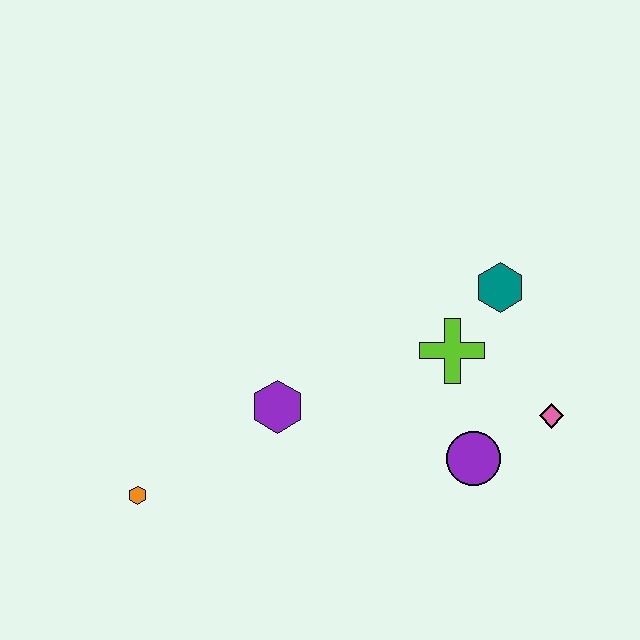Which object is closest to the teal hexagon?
The lime cross is closest to the teal hexagon.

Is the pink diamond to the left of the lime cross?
No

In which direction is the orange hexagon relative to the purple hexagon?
The orange hexagon is to the left of the purple hexagon.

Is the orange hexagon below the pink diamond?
Yes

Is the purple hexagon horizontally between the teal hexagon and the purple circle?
No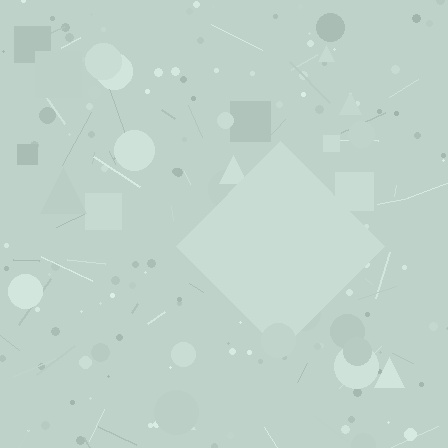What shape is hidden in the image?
A diamond is hidden in the image.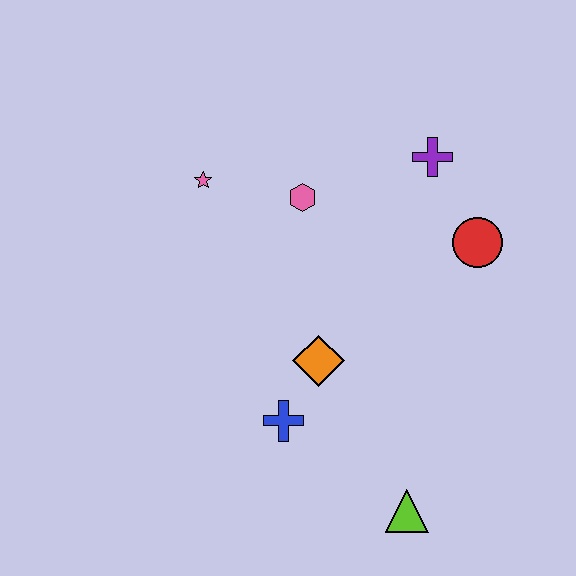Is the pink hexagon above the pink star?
No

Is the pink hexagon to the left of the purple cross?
Yes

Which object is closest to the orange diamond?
The blue cross is closest to the orange diamond.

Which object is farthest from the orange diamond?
The purple cross is farthest from the orange diamond.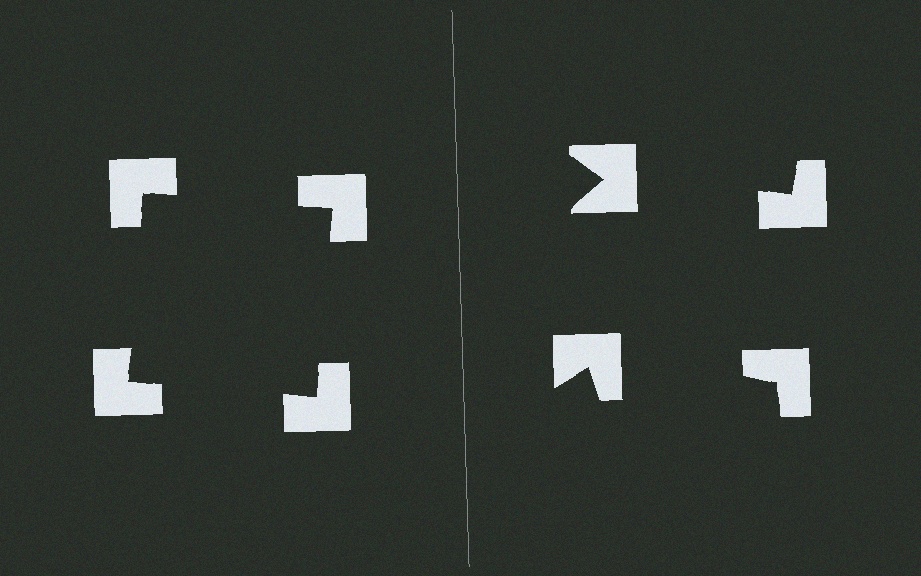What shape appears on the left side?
An illusory square.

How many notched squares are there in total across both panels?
8 — 4 on each side.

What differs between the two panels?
The notched squares are positioned identically on both sides; only the wedge orientations differ. On the left they align to a square; on the right they are misaligned.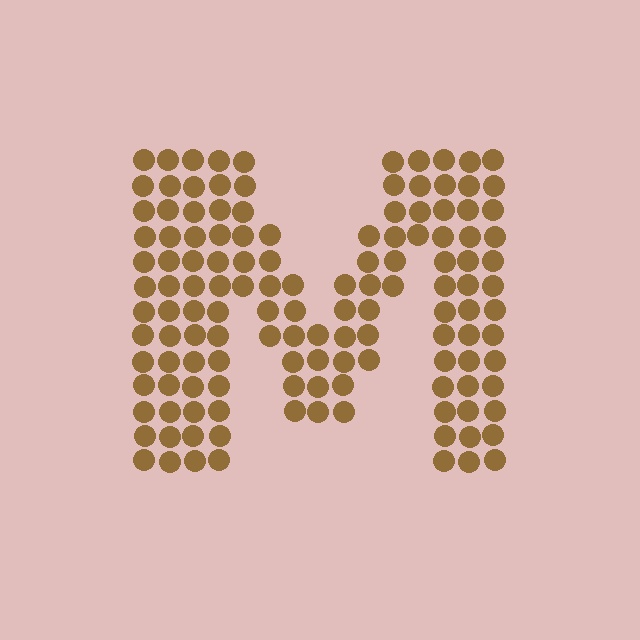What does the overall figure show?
The overall figure shows the letter M.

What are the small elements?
The small elements are circles.